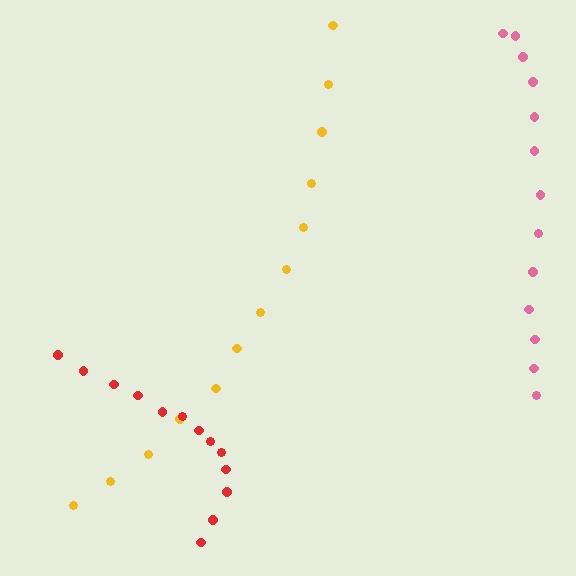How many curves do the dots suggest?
There are 3 distinct paths.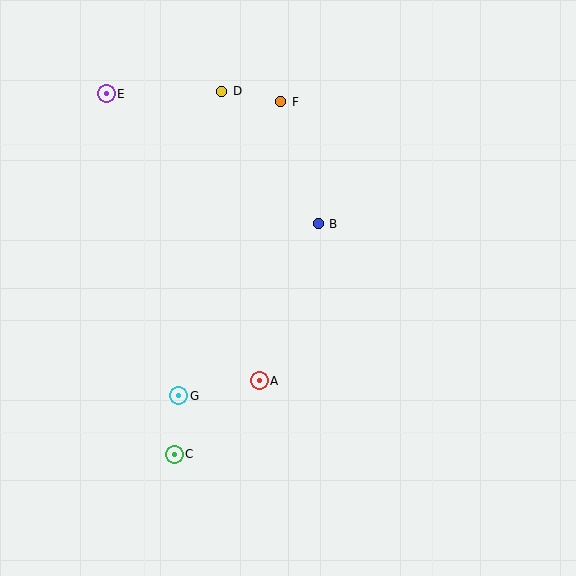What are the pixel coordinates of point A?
Point A is at (259, 381).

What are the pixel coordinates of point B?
Point B is at (318, 224).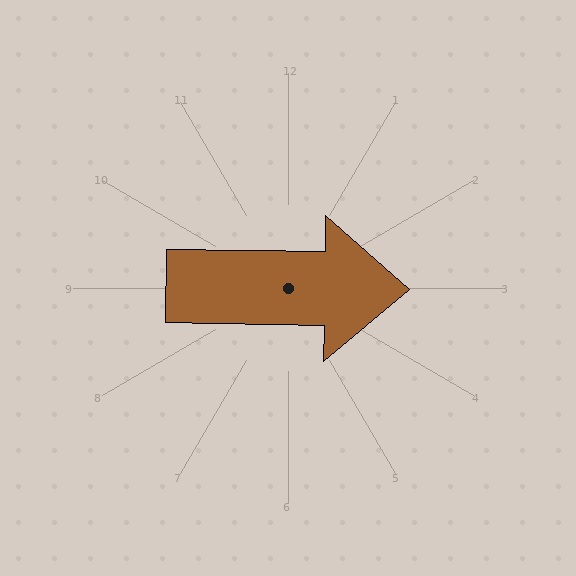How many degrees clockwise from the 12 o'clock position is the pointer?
Approximately 91 degrees.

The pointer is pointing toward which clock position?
Roughly 3 o'clock.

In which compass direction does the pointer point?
East.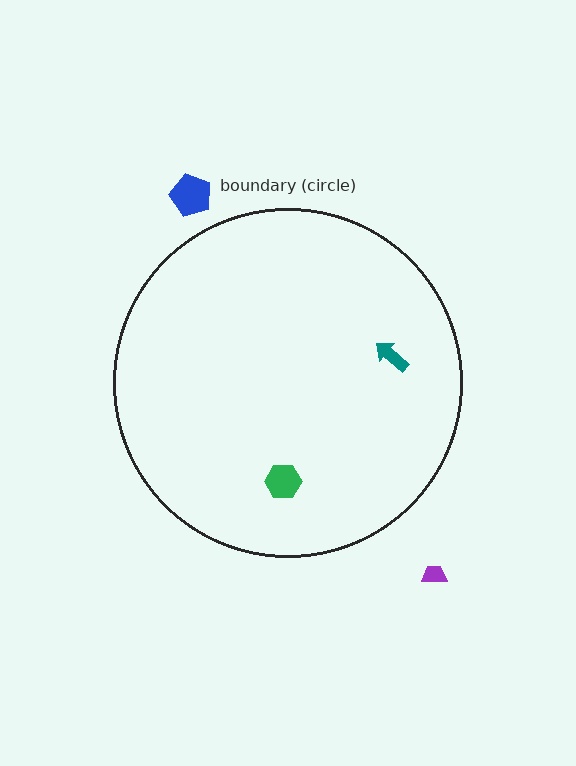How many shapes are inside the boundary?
2 inside, 2 outside.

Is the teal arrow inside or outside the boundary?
Inside.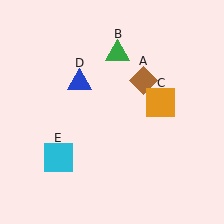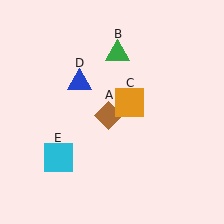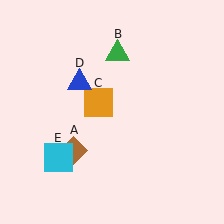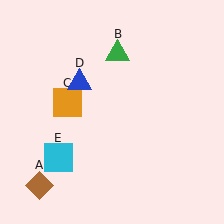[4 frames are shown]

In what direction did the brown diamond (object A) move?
The brown diamond (object A) moved down and to the left.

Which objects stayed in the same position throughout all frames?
Green triangle (object B) and blue triangle (object D) and cyan square (object E) remained stationary.